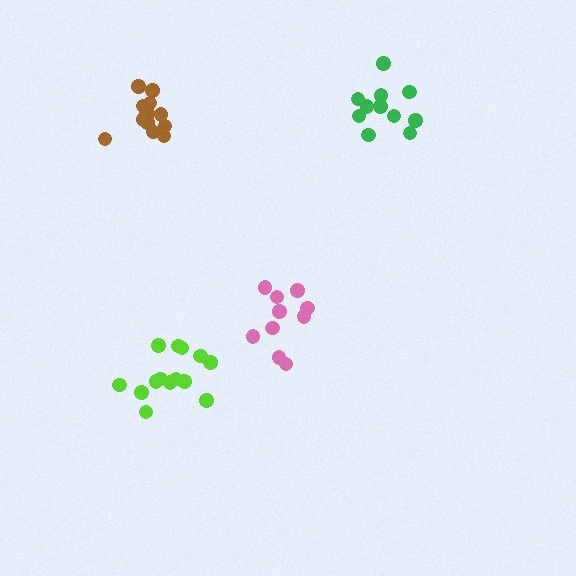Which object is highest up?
The green cluster is topmost.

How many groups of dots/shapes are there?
There are 4 groups.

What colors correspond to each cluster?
The clusters are colored: pink, lime, green, brown.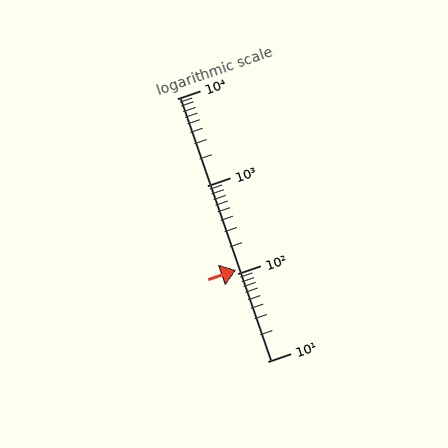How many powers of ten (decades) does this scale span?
The scale spans 3 decades, from 10 to 10000.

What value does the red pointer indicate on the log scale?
The pointer indicates approximately 110.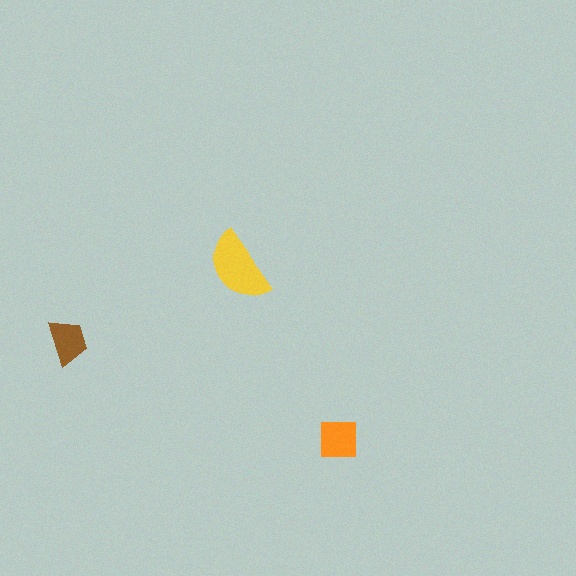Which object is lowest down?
The orange square is bottommost.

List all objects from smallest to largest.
The brown trapezoid, the orange square, the yellow semicircle.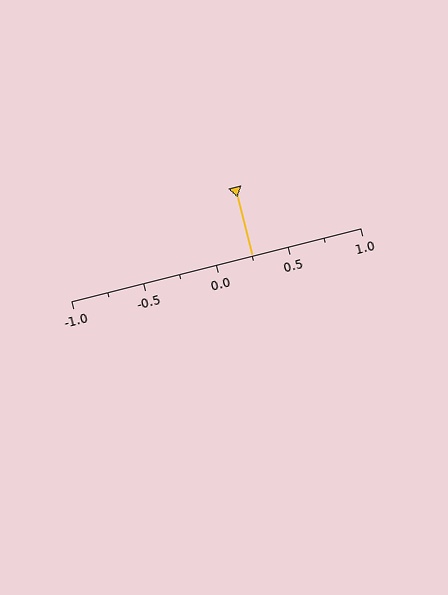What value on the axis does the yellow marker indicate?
The marker indicates approximately 0.25.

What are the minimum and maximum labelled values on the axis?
The axis runs from -1.0 to 1.0.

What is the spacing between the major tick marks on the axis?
The major ticks are spaced 0.5 apart.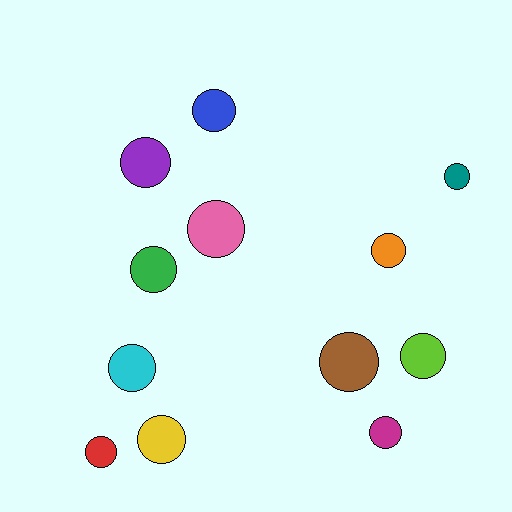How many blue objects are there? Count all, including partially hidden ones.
There is 1 blue object.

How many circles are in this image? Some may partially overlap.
There are 12 circles.